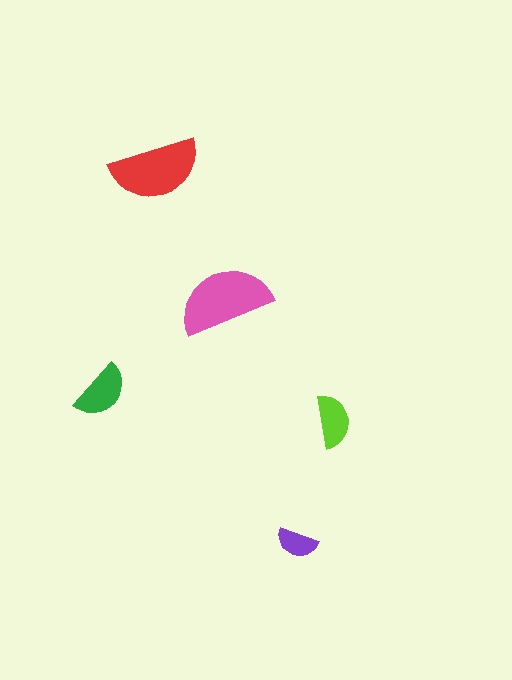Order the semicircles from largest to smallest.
the pink one, the red one, the green one, the lime one, the purple one.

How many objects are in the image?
There are 5 objects in the image.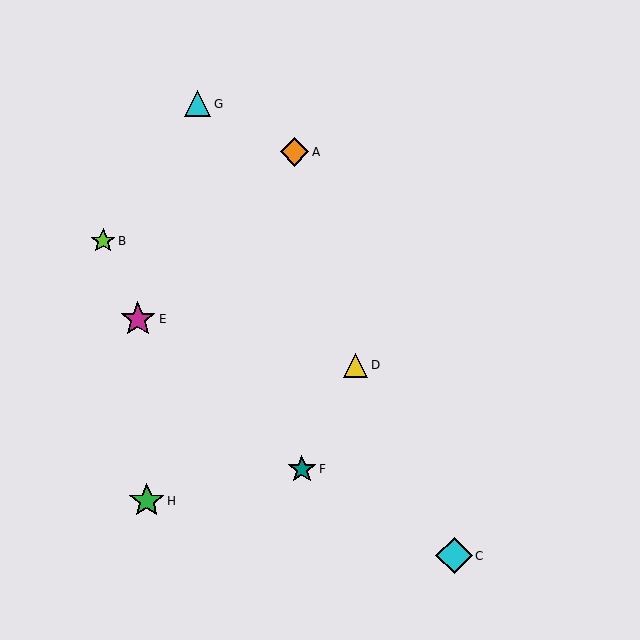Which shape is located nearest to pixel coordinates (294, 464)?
The teal star (labeled F) at (302, 469) is nearest to that location.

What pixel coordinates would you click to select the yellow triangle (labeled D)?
Click at (355, 365) to select the yellow triangle D.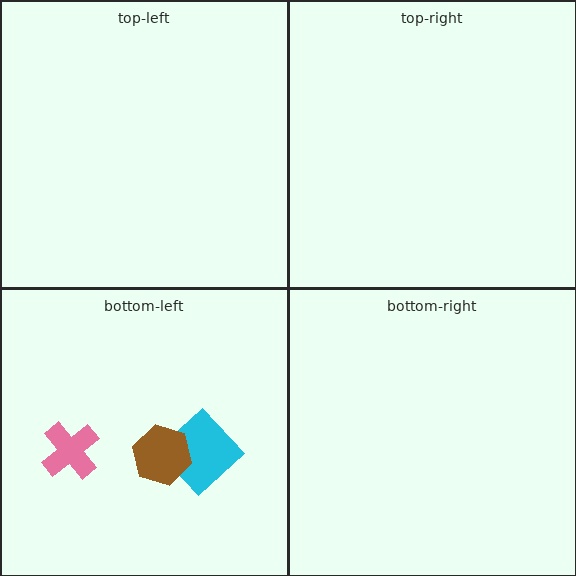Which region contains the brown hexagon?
The bottom-left region.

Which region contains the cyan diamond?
The bottom-left region.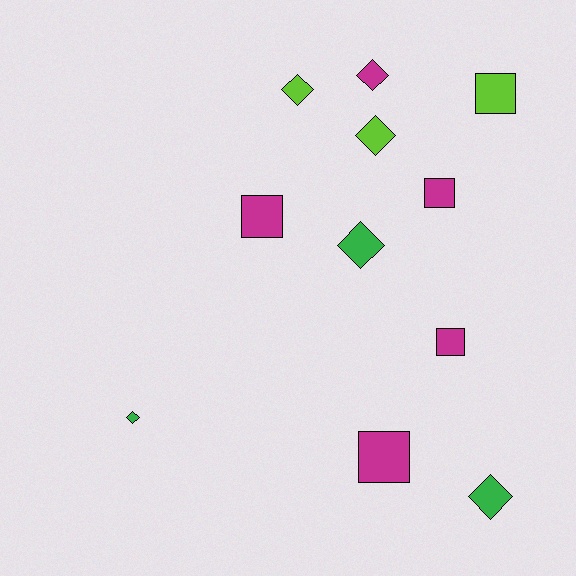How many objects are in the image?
There are 11 objects.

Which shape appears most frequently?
Diamond, with 6 objects.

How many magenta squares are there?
There are 4 magenta squares.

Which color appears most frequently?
Magenta, with 5 objects.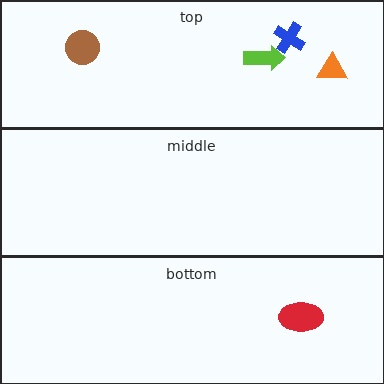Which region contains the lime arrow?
The top region.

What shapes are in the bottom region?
The red ellipse.